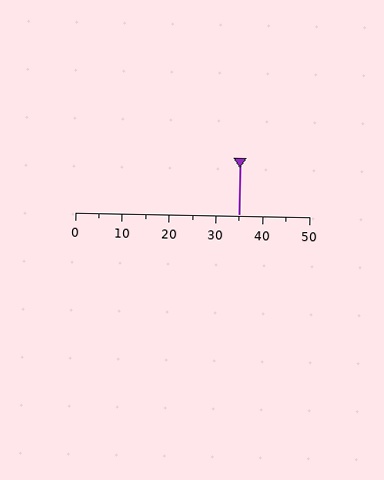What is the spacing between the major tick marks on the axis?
The major ticks are spaced 10 apart.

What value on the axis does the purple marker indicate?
The marker indicates approximately 35.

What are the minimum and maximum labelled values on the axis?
The axis runs from 0 to 50.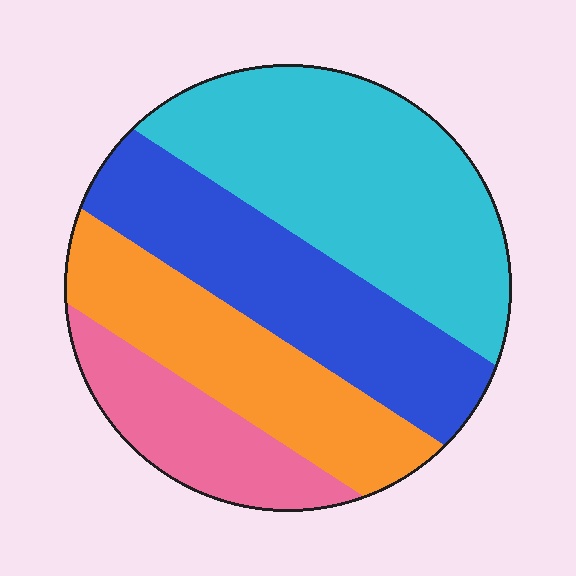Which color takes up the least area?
Pink, at roughly 15%.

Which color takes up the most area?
Cyan, at roughly 35%.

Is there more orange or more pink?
Orange.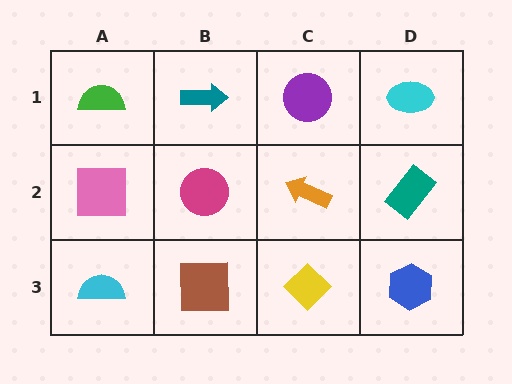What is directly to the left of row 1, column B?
A green semicircle.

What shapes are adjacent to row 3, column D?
A teal rectangle (row 2, column D), a yellow diamond (row 3, column C).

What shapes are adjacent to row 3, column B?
A magenta circle (row 2, column B), a cyan semicircle (row 3, column A), a yellow diamond (row 3, column C).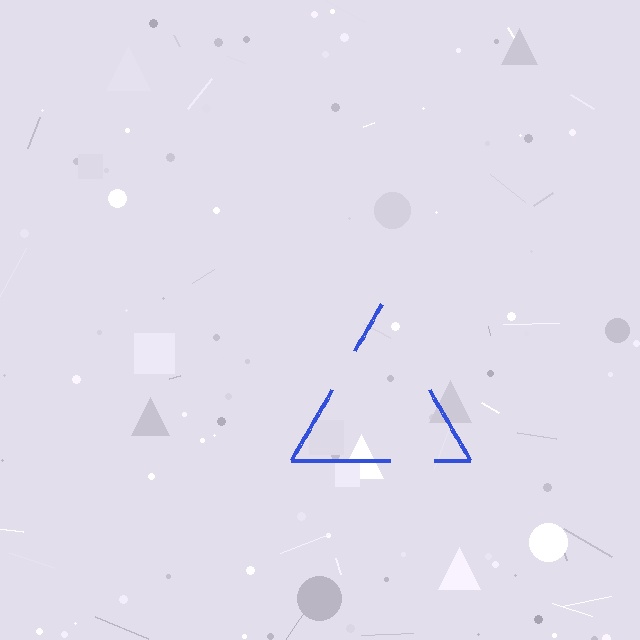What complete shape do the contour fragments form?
The contour fragments form a triangle.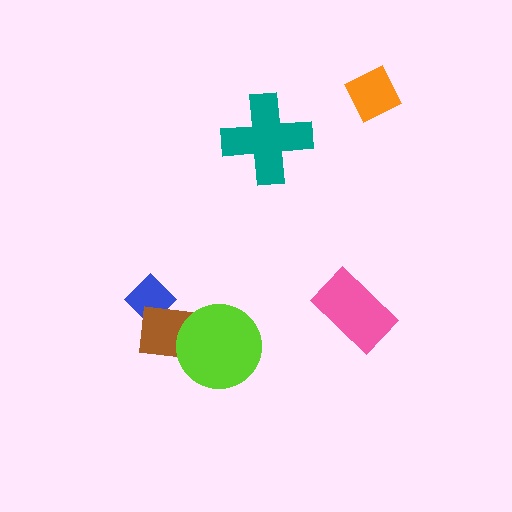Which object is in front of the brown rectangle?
The lime circle is in front of the brown rectangle.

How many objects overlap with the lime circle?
1 object overlaps with the lime circle.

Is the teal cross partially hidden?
No, no other shape covers it.